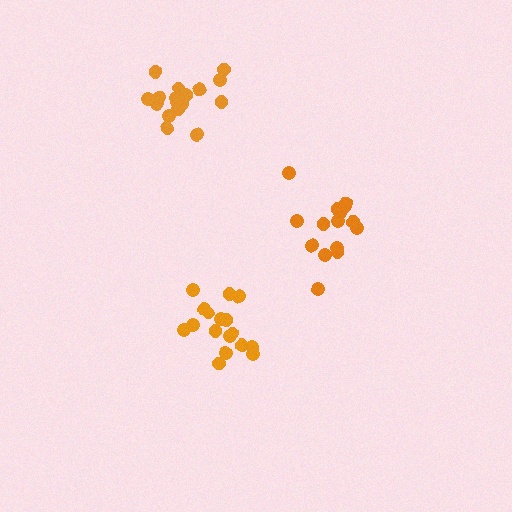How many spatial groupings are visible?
There are 3 spatial groupings.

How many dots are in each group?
Group 1: 17 dots, Group 2: 15 dots, Group 3: 17 dots (49 total).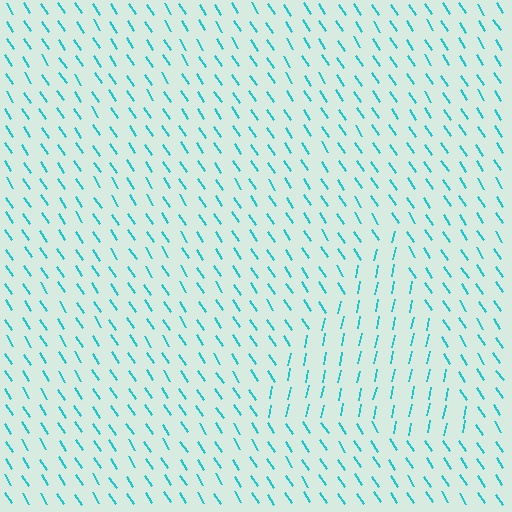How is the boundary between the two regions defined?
The boundary is defined purely by a change in line orientation (approximately 45 degrees difference). All lines are the same color and thickness.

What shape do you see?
I see a triangle.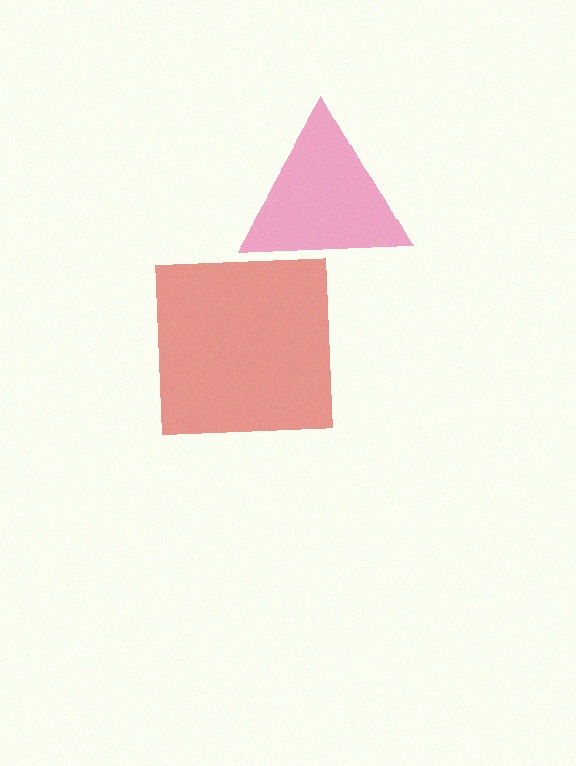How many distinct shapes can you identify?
There are 2 distinct shapes: a red square, a pink triangle.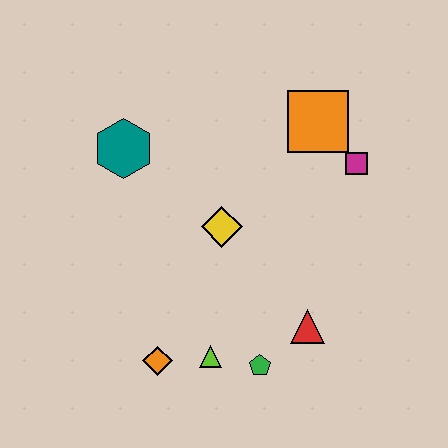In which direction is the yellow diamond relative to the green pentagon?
The yellow diamond is above the green pentagon.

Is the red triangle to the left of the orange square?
Yes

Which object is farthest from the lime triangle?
The orange square is farthest from the lime triangle.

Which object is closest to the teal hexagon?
The yellow diamond is closest to the teal hexagon.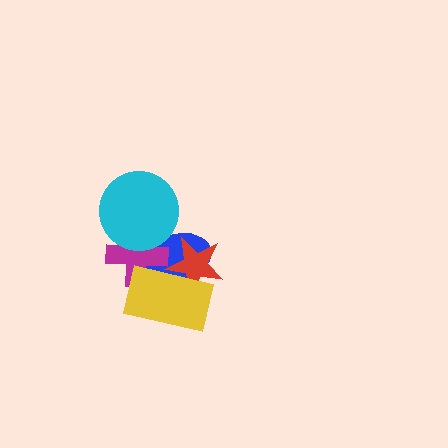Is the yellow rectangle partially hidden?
No, no other shape covers it.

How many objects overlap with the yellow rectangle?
3 objects overlap with the yellow rectangle.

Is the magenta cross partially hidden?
Yes, it is partially covered by another shape.